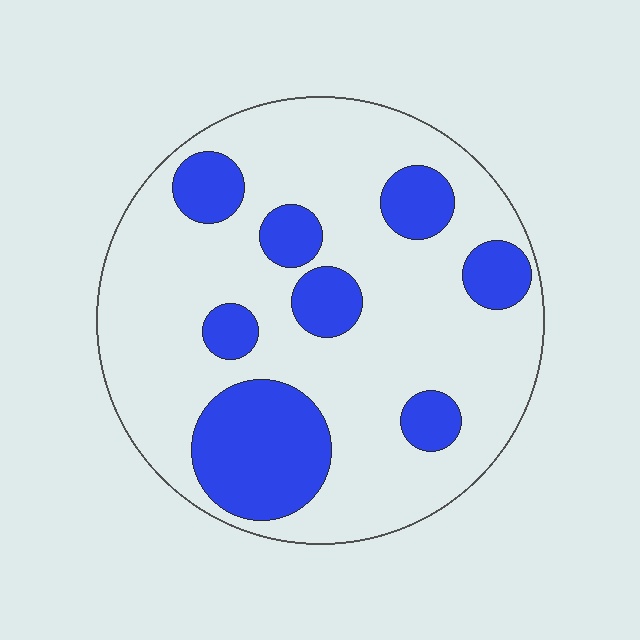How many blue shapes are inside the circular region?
8.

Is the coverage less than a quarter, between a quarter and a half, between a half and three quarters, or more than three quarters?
Between a quarter and a half.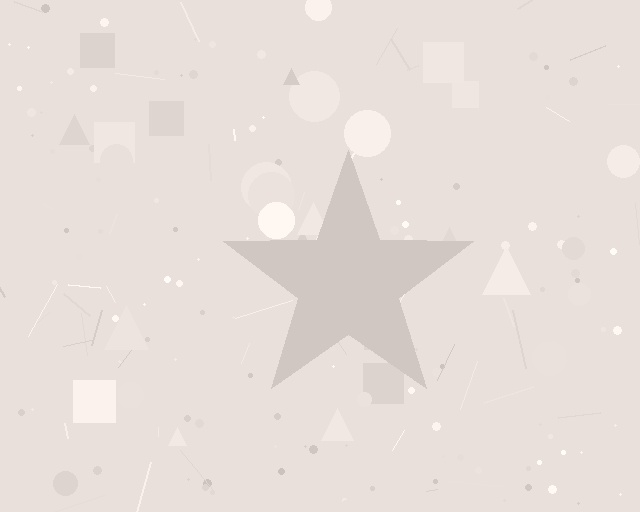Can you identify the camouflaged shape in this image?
The camouflaged shape is a star.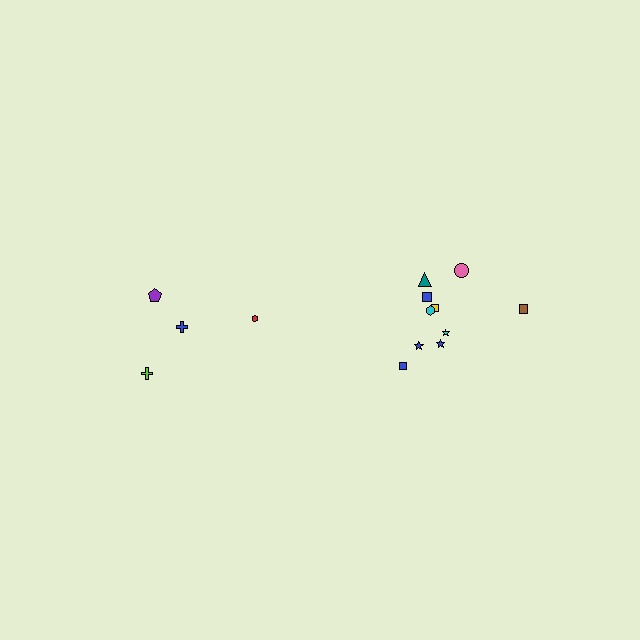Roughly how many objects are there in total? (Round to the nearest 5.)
Roughly 15 objects in total.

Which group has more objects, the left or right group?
The right group.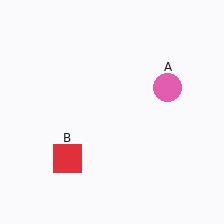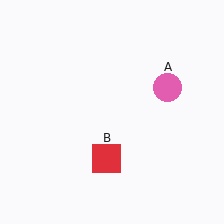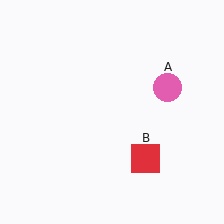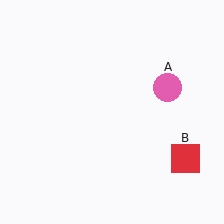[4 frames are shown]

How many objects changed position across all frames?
1 object changed position: red square (object B).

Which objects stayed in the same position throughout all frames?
Pink circle (object A) remained stationary.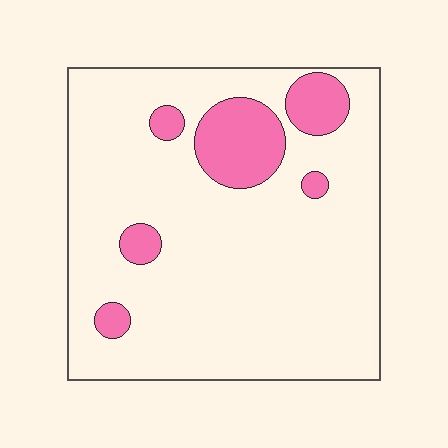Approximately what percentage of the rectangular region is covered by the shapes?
Approximately 15%.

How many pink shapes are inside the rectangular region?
6.